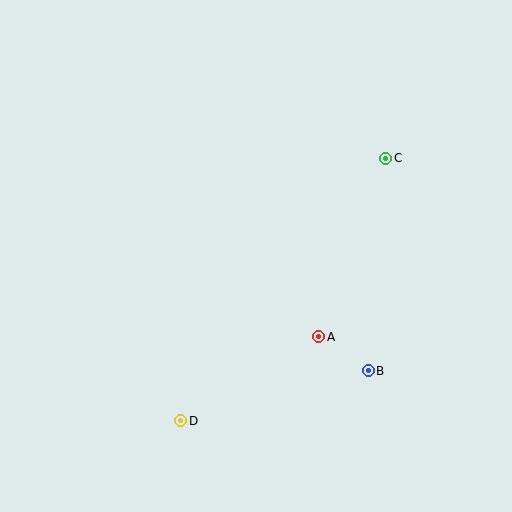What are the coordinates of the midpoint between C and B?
The midpoint between C and B is at (377, 265).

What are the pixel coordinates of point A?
Point A is at (319, 337).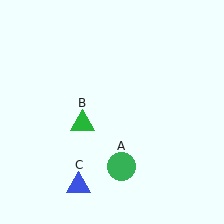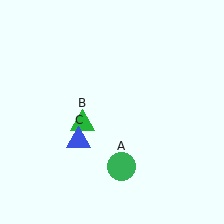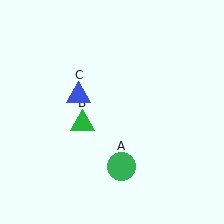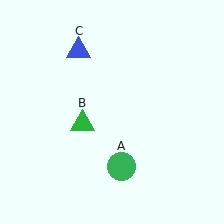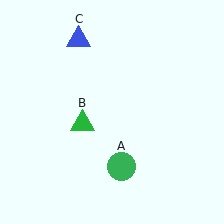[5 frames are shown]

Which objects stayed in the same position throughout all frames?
Green circle (object A) and green triangle (object B) remained stationary.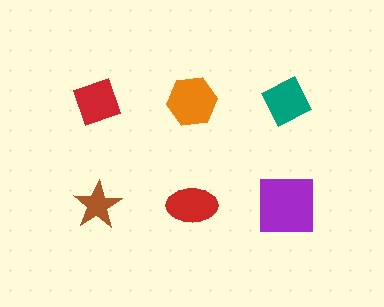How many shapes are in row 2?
3 shapes.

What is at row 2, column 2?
A red ellipse.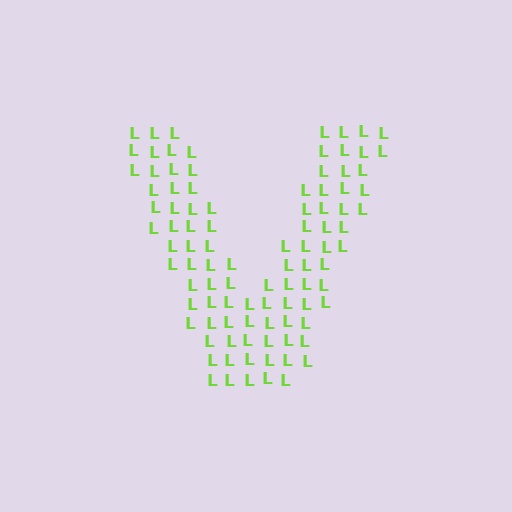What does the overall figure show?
The overall figure shows the letter V.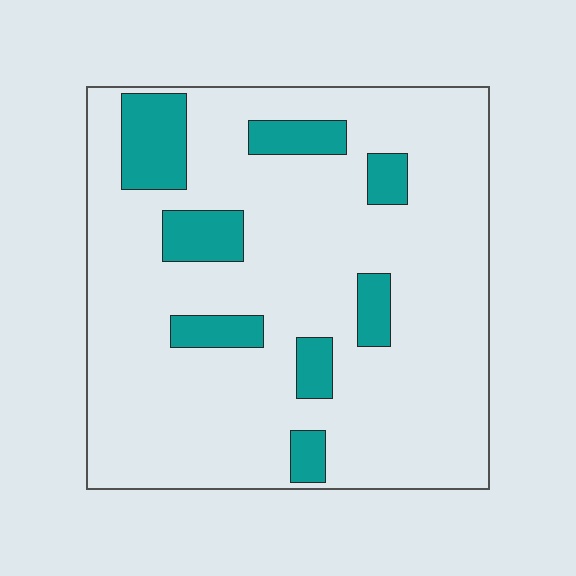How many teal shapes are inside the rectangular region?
8.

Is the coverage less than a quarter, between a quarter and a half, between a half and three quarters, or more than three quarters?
Less than a quarter.